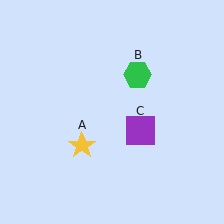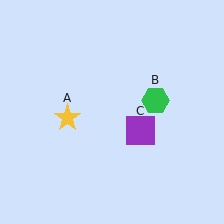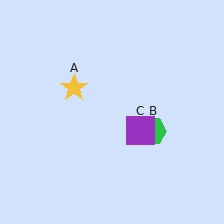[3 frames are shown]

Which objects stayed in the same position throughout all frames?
Purple square (object C) remained stationary.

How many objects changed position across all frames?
2 objects changed position: yellow star (object A), green hexagon (object B).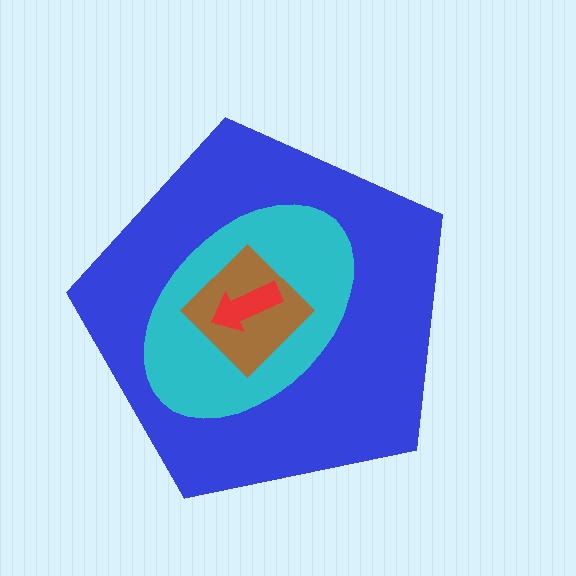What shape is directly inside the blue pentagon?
The cyan ellipse.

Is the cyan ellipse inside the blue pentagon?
Yes.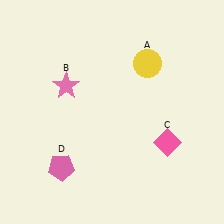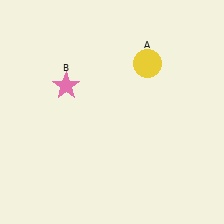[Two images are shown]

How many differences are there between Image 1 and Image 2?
There are 2 differences between the two images.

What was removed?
The pink diamond (C), the pink pentagon (D) were removed in Image 2.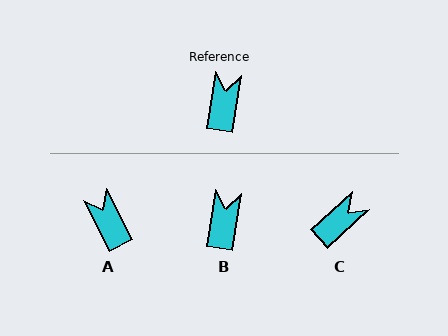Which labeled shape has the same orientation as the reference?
B.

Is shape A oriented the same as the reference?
No, it is off by about 35 degrees.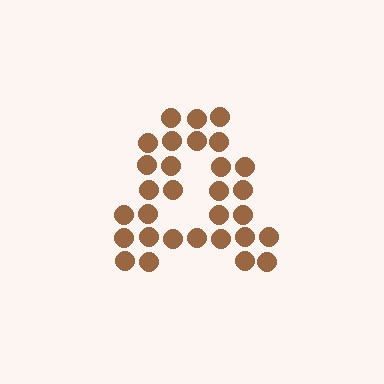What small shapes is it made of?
It is made of small circles.